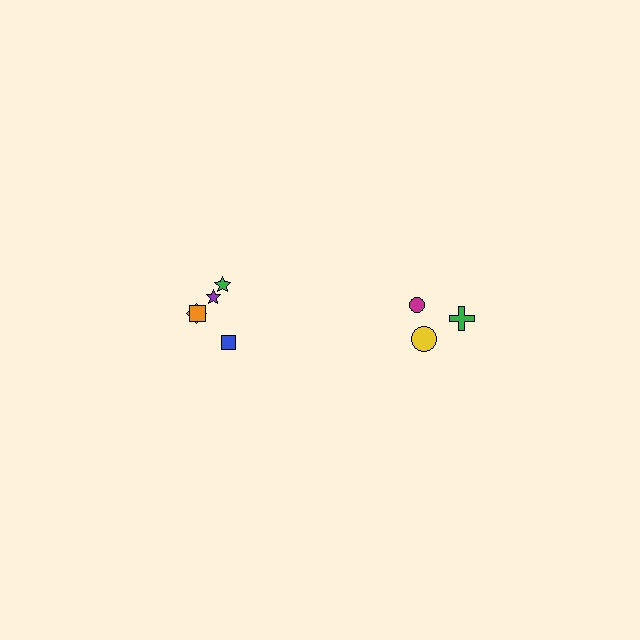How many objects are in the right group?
There are 3 objects.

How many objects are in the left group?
There are 5 objects.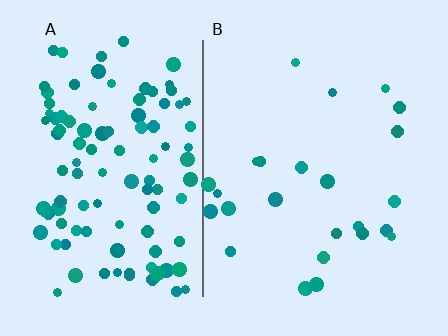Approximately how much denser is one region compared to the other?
Approximately 4.3× — region A over region B.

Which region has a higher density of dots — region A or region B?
A (the left).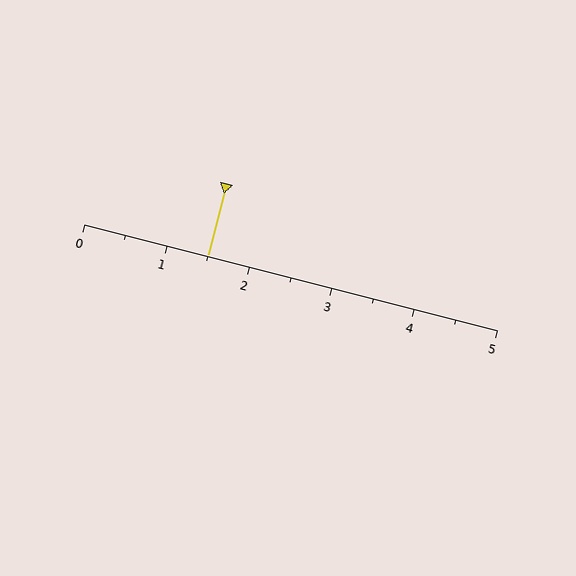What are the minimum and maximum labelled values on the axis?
The axis runs from 0 to 5.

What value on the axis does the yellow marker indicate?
The marker indicates approximately 1.5.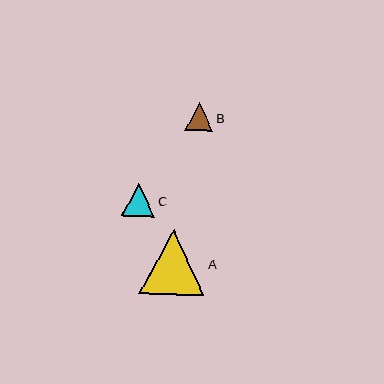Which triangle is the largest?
Triangle A is the largest with a size of approximately 65 pixels.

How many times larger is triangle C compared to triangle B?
Triangle C is approximately 1.2 times the size of triangle B.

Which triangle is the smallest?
Triangle B is the smallest with a size of approximately 28 pixels.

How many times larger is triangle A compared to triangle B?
Triangle A is approximately 2.3 times the size of triangle B.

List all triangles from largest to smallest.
From largest to smallest: A, C, B.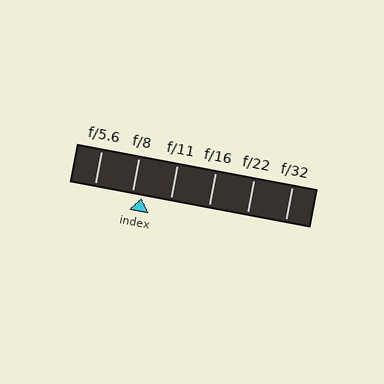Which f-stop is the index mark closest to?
The index mark is closest to f/8.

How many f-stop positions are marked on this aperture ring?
There are 6 f-stop positions marked.